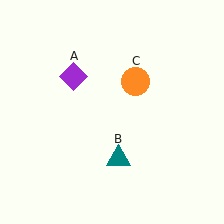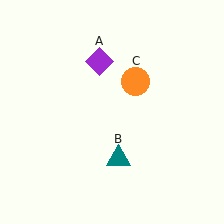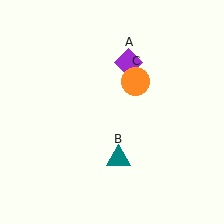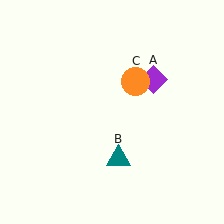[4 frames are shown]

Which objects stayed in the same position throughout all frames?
Teal triangle (object B) and orange circle (object C) remained stationary.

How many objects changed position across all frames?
1 object changed position: purple diamond (object A).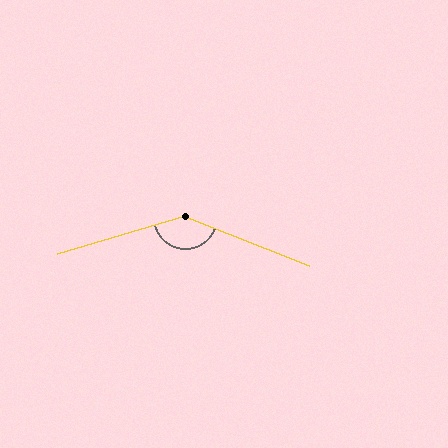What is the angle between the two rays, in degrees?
Approximately 142 degrees.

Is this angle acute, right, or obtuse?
It is obtuse.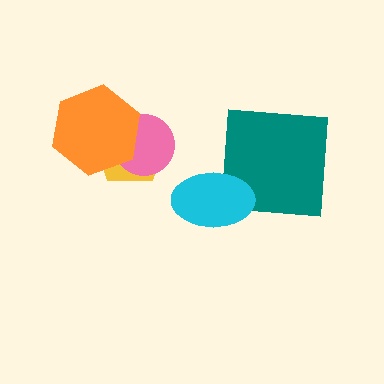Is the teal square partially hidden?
Yes, it is partially covered by another shape.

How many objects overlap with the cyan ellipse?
1 object overlaps with the cyan ellipse.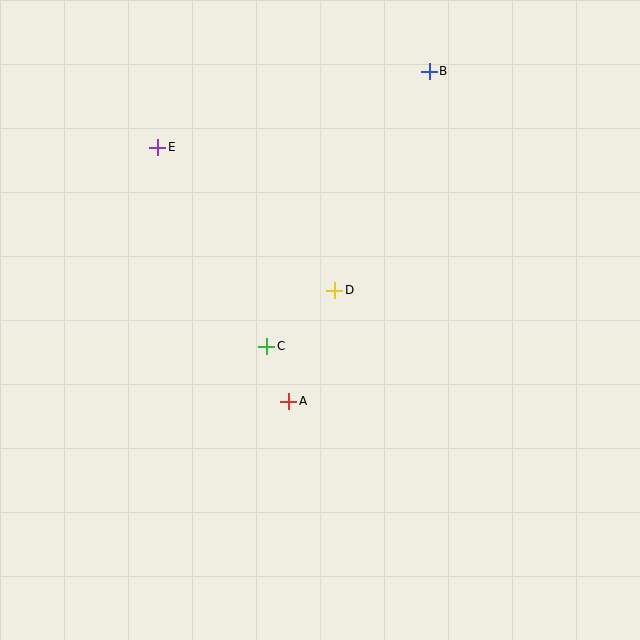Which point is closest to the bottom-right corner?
Point A is closest to the bottom-right corner.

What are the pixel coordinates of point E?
Point E is at (158, 147).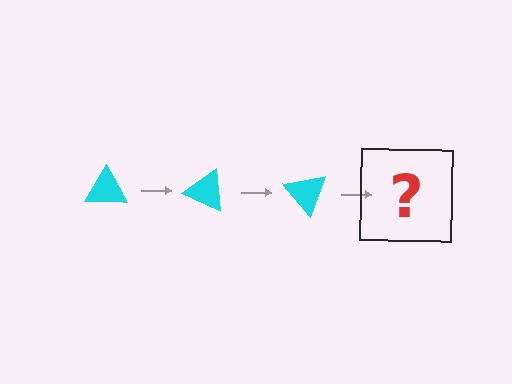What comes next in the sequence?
The next element should be a cyan triangle rotated 75 degrees.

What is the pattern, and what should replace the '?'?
The pattern is that the triangle rotates 25 degrees each step. The '?' should be a cyan triangle rotated 75 degrees.